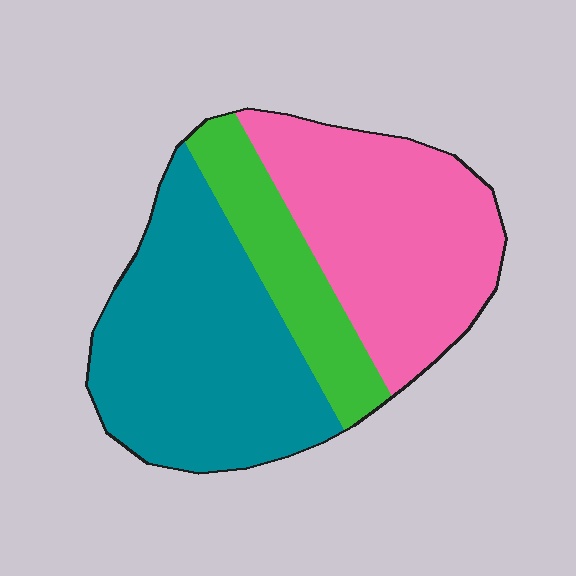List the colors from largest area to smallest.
From largest to smallest: teal, pink, green.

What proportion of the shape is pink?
Pink takes up between a third and a half of the shape.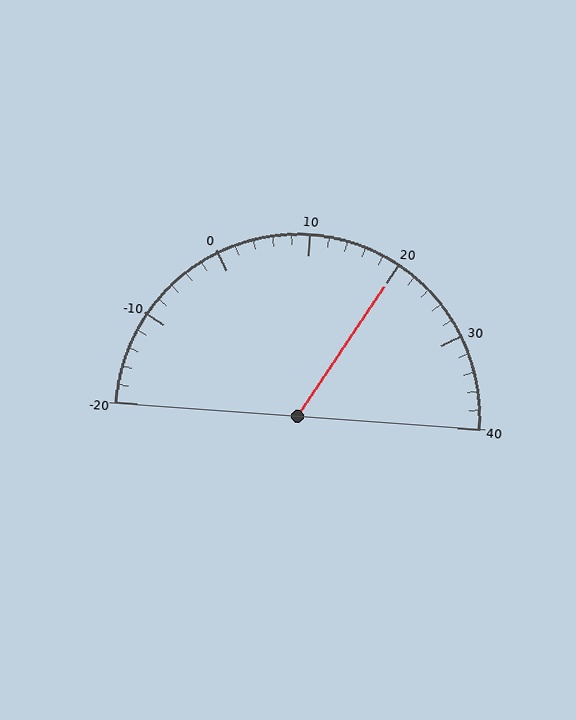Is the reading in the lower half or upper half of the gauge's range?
The reading is in the upper half of the range (-20 to 40).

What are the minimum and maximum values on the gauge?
The gauge ranges from -20 to 40.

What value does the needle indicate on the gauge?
The needle indicates approximately 20.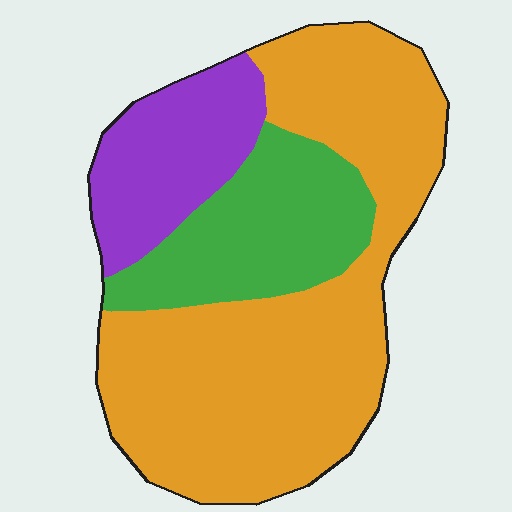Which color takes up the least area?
Purple, at roughly 20%.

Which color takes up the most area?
Orange, at roughly 60%.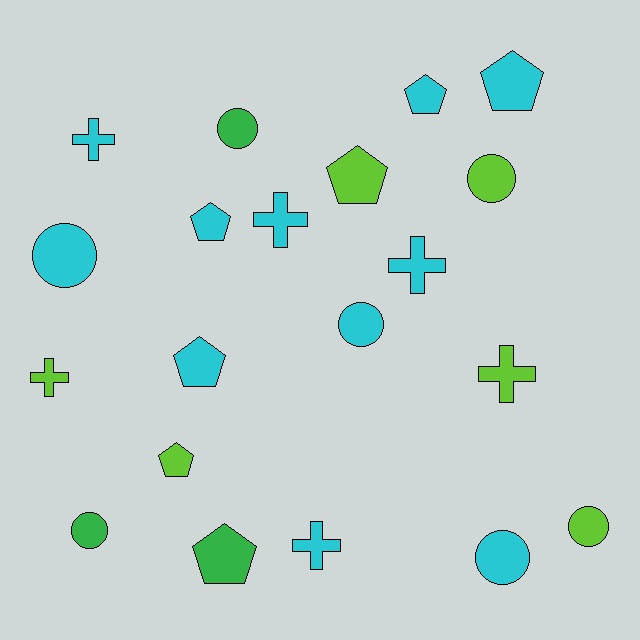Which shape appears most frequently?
Circle, with 7 objects.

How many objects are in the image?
There are 20 objects.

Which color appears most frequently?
Cyan, with 11 objects.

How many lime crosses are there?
There are 2 lime crosses.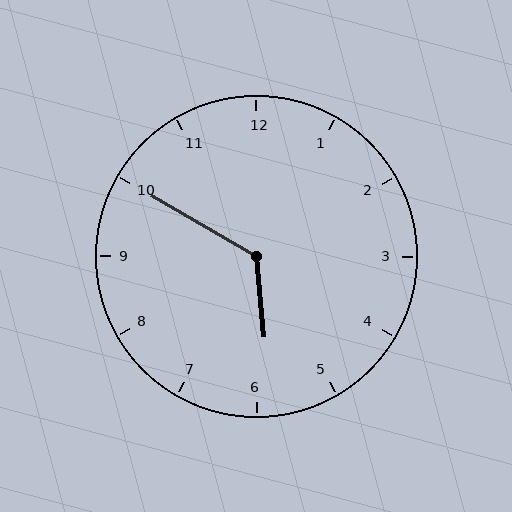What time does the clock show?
5:50.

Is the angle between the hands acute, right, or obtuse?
It is obtuse.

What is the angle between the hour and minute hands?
Approximately 125 degrees.